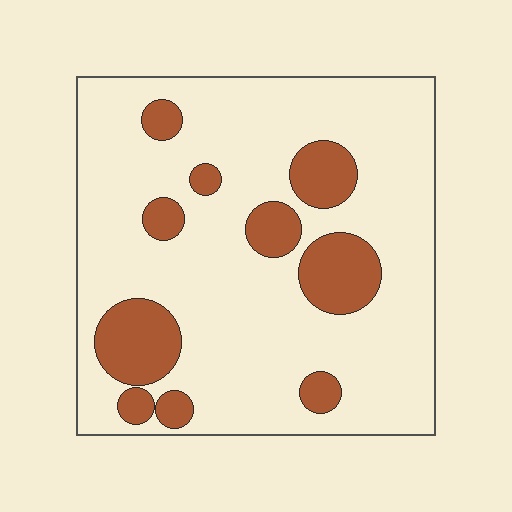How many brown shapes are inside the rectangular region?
10.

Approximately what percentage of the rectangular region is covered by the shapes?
Approximately 20%.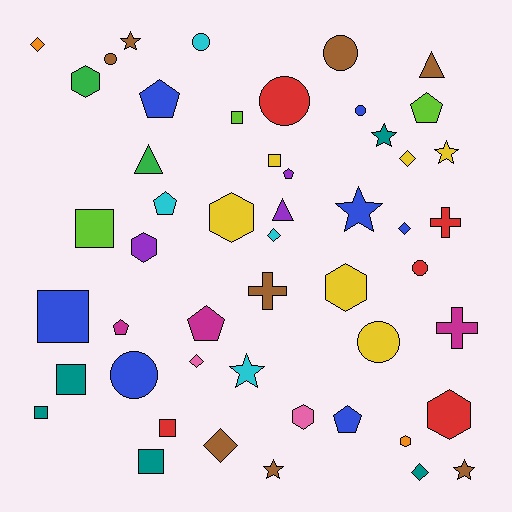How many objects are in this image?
There are 50 objects.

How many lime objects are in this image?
There are 3 lime objects.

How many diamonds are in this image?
There are 7 diamonds.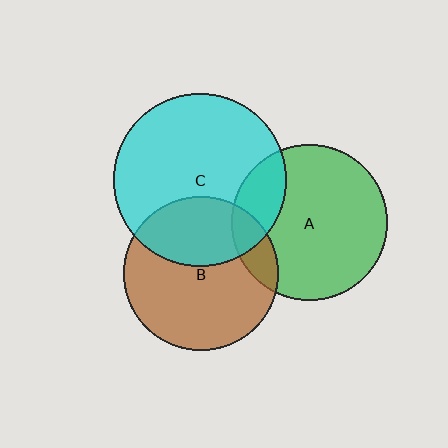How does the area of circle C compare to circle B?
Approximately 1.3 times.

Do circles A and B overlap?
Yes.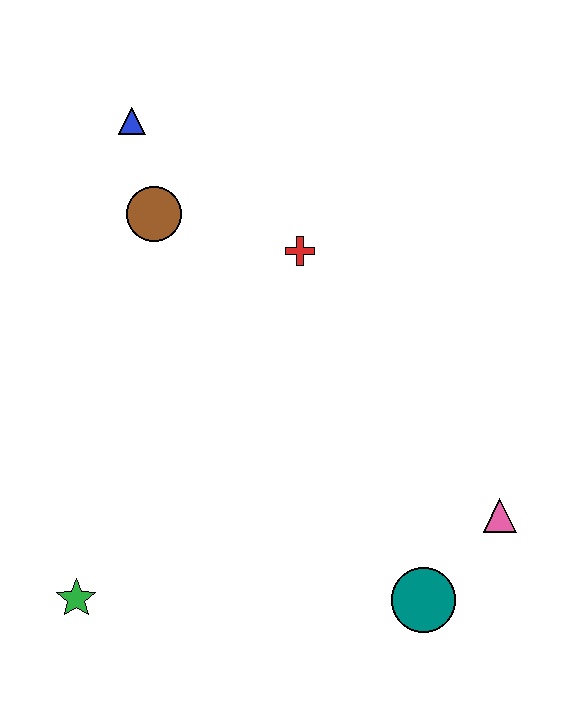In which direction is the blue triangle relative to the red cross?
The blue triangle is to the left of the red cross.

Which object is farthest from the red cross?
The green star is farthest from the red cross.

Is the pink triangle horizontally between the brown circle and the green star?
No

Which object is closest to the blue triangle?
The brown circle is closest to the blue triangle.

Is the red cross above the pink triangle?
Yes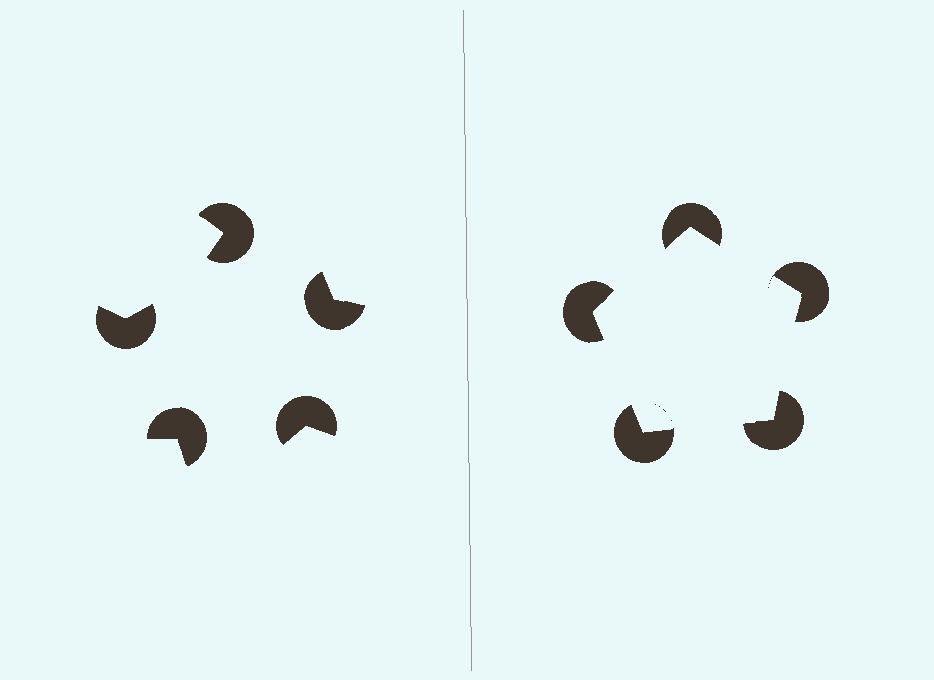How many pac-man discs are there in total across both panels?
10 — 5 on each side.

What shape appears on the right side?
An illusory pentagon.